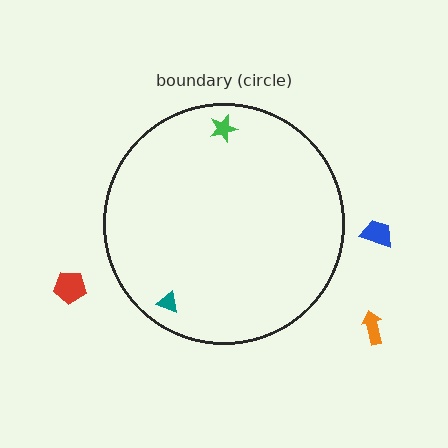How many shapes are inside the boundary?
2 inside, 3 outside.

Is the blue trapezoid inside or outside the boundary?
Outside.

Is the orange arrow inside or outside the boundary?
Outside.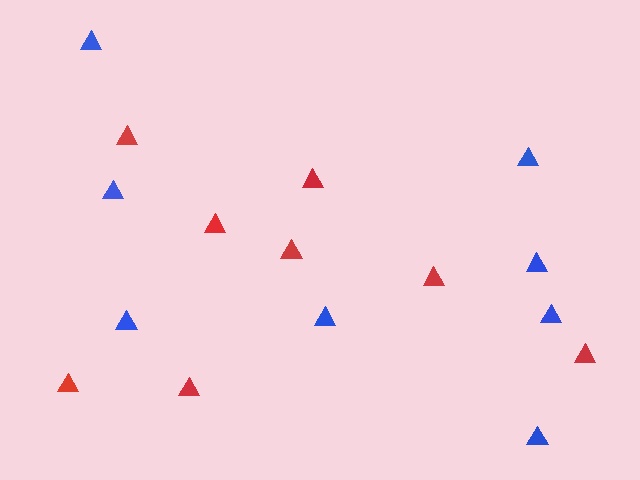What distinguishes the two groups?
There are 2 groups: one group of blue triangles (8) and one group of red triangles (8).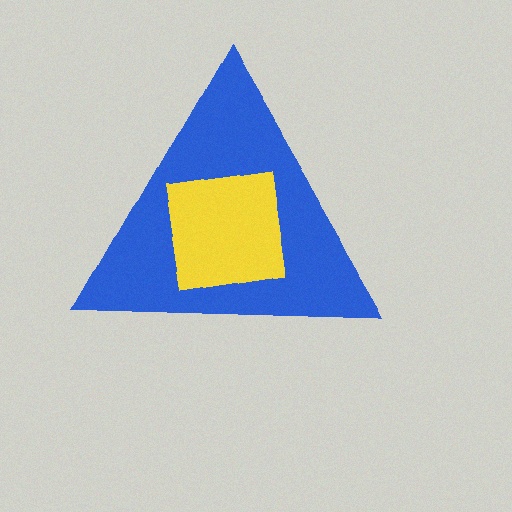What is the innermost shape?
The yellow square.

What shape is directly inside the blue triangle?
The yellow square.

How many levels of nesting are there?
2.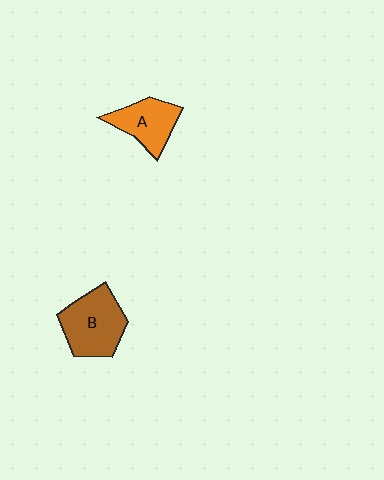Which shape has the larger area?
Shape B (brown).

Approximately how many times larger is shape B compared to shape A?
Approximately 1.4 times.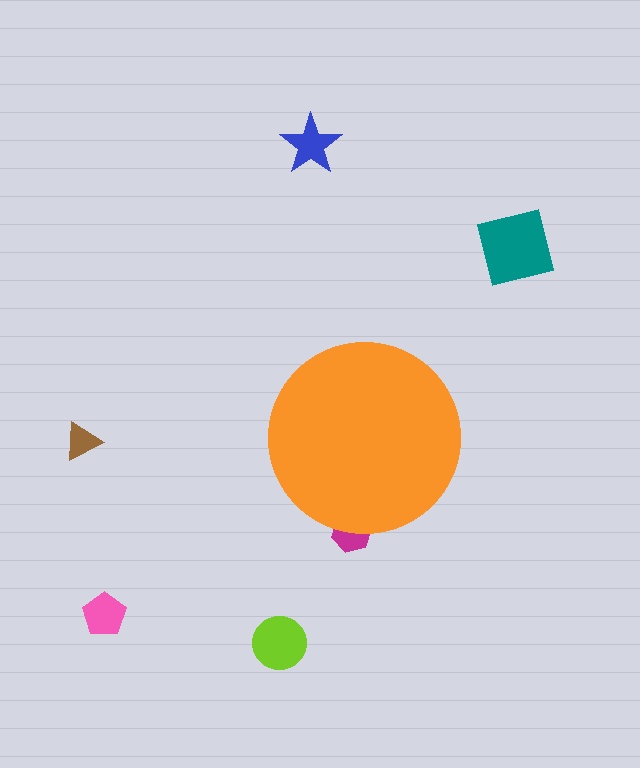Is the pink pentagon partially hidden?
No, the pink pentagon is fully visible.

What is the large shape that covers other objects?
An orange circle.